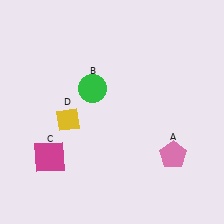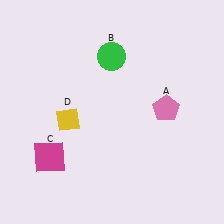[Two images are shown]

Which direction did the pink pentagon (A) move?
The pink pentagon (A) moved up.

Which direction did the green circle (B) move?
The green circle (B) moved up.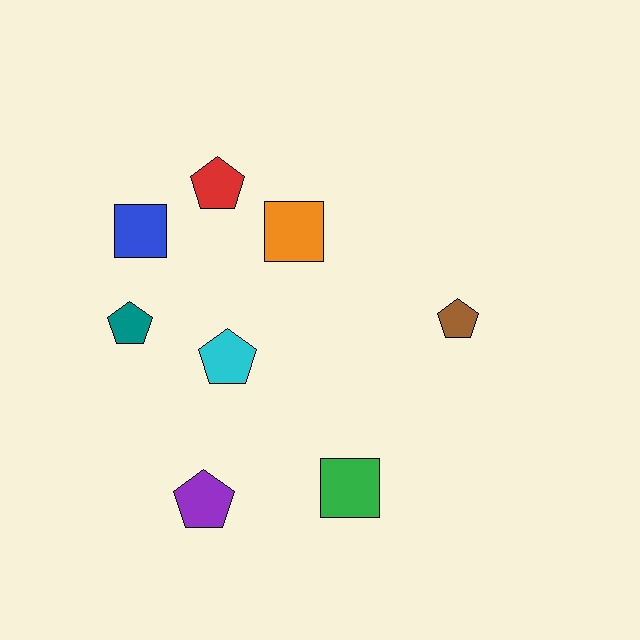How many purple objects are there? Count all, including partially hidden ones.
There is 1 purple object.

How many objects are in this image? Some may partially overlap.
There are 8 objects.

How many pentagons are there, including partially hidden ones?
There are 5 pentagons.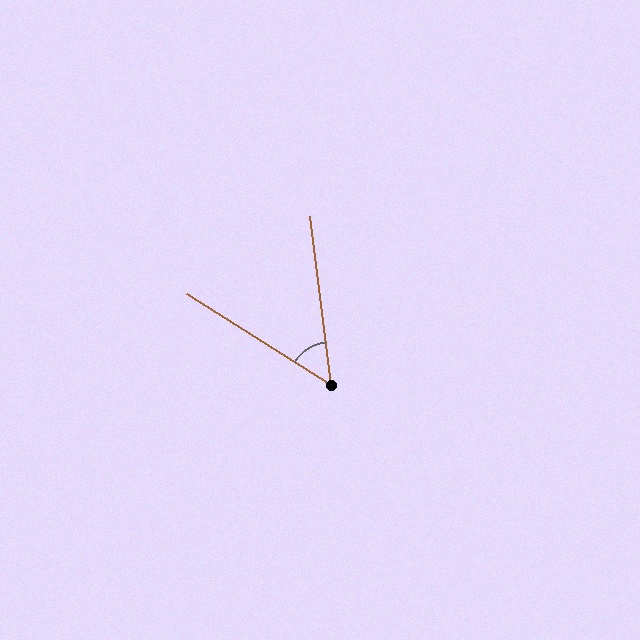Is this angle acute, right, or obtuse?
It is acute.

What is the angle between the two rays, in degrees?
Approximately 51 degrees.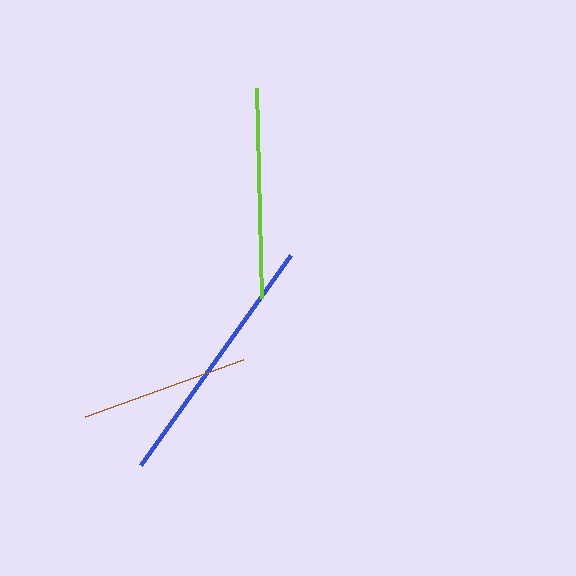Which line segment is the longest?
The blue line is the longest at approximately 258 pixels.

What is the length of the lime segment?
The lime segment is approximately 210 pixels long.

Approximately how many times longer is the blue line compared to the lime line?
The blue line is approximately 1.2 times the length of the lime line.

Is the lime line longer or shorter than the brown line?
The lime line is longer than the brown line.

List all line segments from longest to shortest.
From longest to shortest: blue, lime, brown.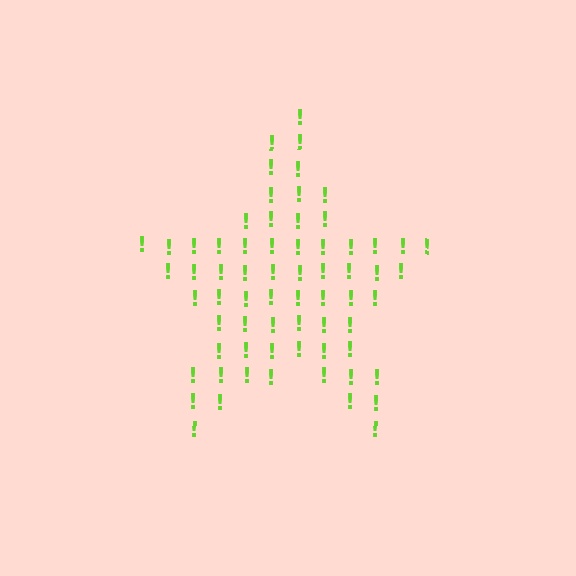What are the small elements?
The small elements are exclamation marks.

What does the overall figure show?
The overall figure shows a star.